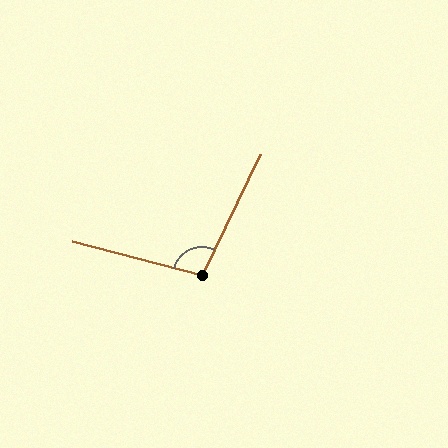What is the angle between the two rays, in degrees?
Approximately 101 degrees.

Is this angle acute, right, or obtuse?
It is obtuse.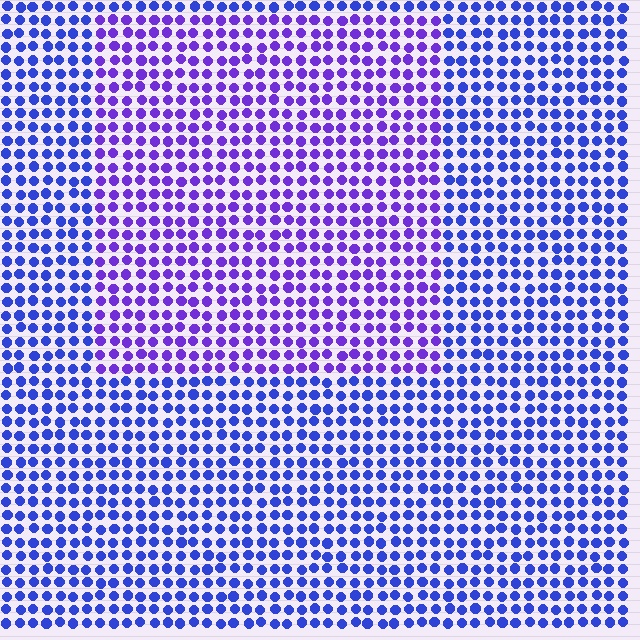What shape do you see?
I see a rectangle.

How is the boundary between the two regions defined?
The boundary is defined purely by a slight shift in hue (about 32 degrees). Spacing, size, and orientation are identical on both sides.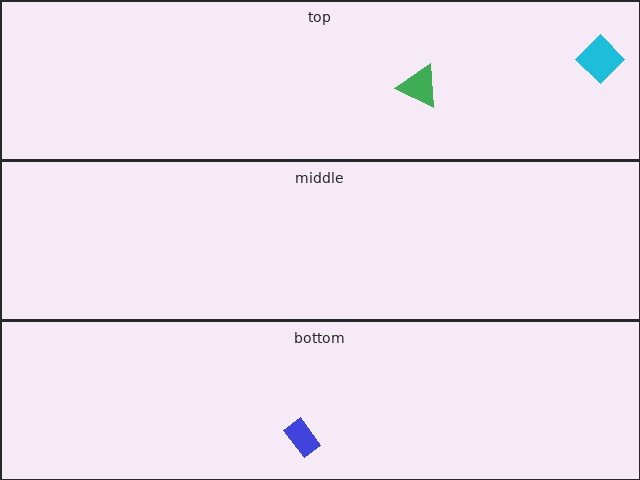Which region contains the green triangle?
The top region.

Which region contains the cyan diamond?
The top region.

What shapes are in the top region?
The green triangle, the cyan diamond.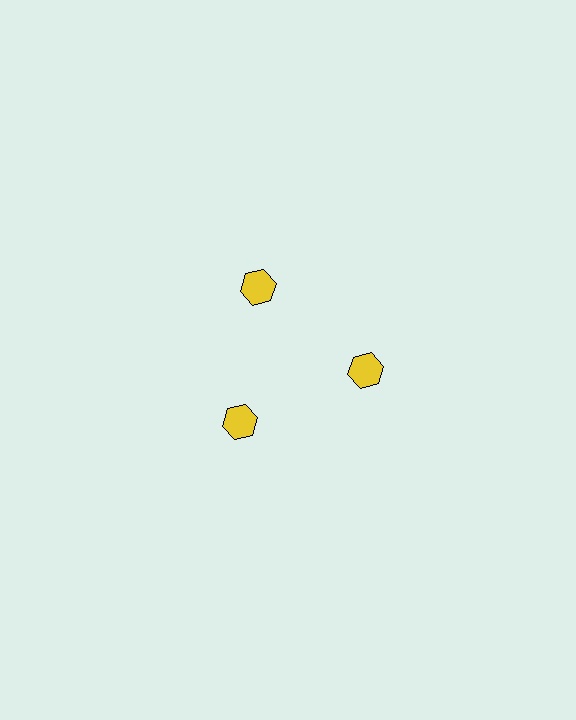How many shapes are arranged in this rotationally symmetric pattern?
There are 3 shapes, arranged in 3 groups of 1.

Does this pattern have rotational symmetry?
Yes, this pattern has 3-fold rotational symmetry. It looks the same after rotating 120 degrees around the center.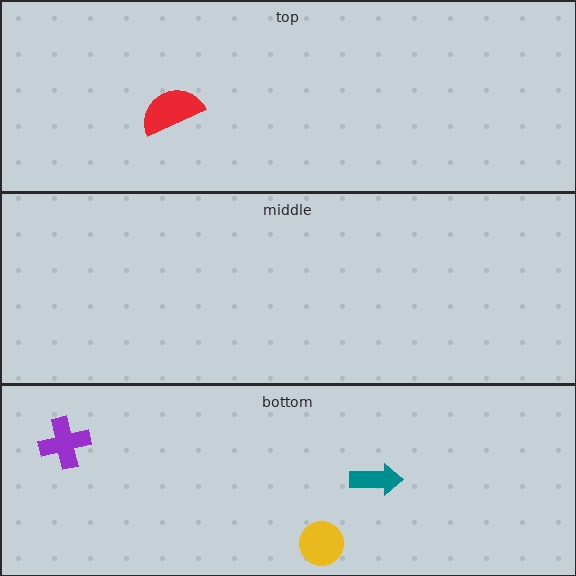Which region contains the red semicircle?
The top region.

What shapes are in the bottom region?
The purple cross, the teal arrow, the yellow circle.